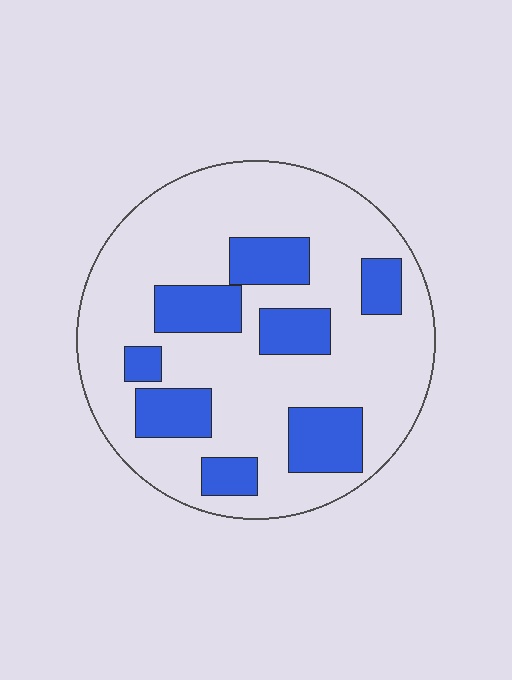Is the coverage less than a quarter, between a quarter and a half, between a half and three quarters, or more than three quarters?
Between a quarter and a half.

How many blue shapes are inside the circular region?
8.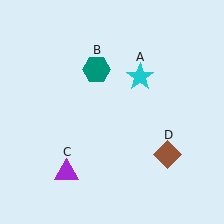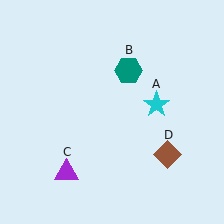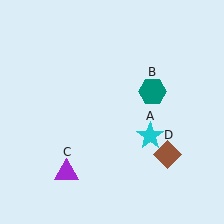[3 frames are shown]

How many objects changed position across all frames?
2 objects changed position: cyan star (object A), teal hexagon (object B).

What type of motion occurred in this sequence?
The cyan star (object A), teal hexagon (object B) rotated clockwise around the center of the scene.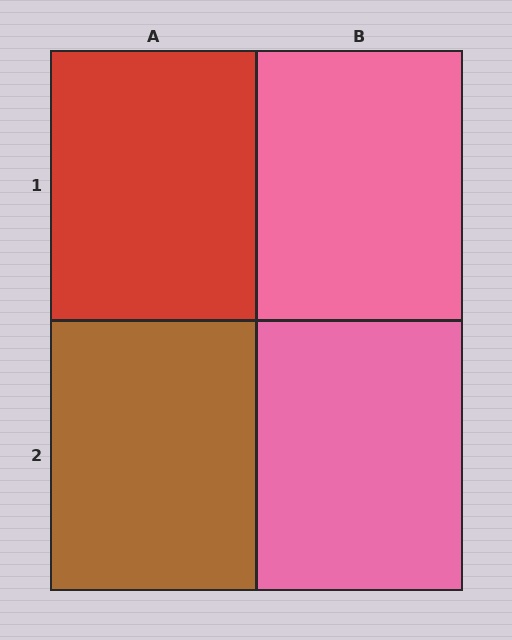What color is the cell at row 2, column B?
Pink.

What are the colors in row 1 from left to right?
Red, pink.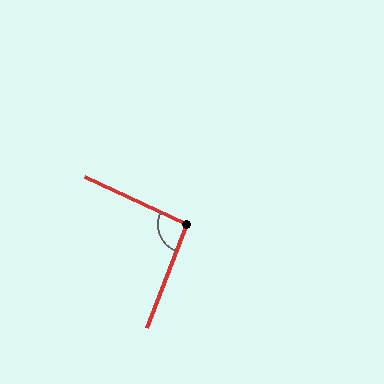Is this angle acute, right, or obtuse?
It is approximately a right angle.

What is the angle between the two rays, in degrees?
Approximately 93 degrees.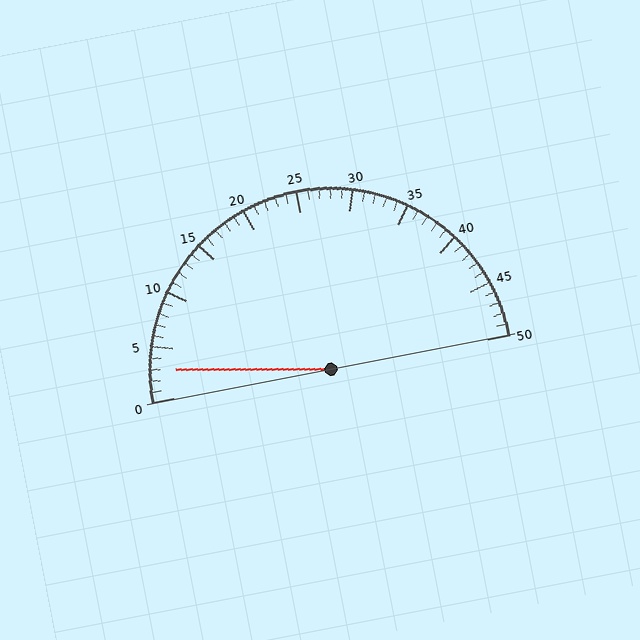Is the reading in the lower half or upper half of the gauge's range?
The reading is in the lower half of the range (0 to 50).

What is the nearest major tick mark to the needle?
The nearest major tick mark is 5.